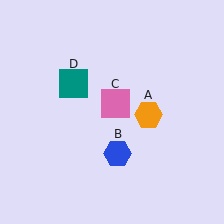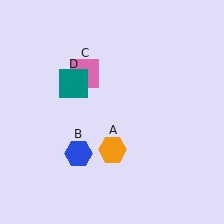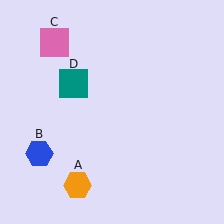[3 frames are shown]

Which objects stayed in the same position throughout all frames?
Teal square (object D) remained stationary.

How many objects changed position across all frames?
3 objects changed position: orange hexagon (object A), blue hexagon (object B), pink square (object C).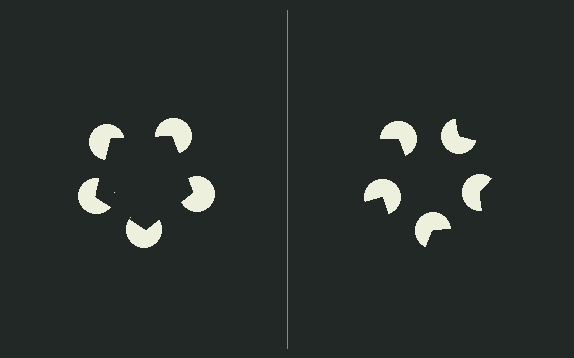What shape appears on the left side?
An illusory pentagon.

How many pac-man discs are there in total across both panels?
10 — 5 on each side.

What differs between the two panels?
The pac-man discs are positioned identically on both sides; only the wedge orientations differ. On the left they align to a pentagon; on the right they are misaligned.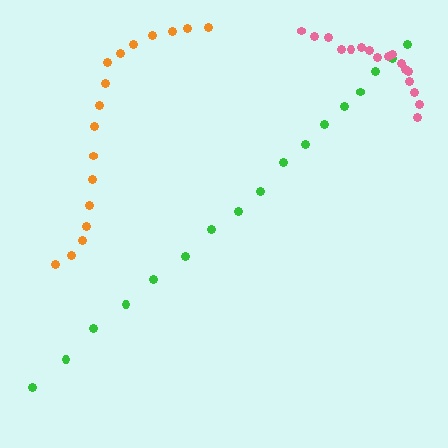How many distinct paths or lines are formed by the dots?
There are 3 distinct paths.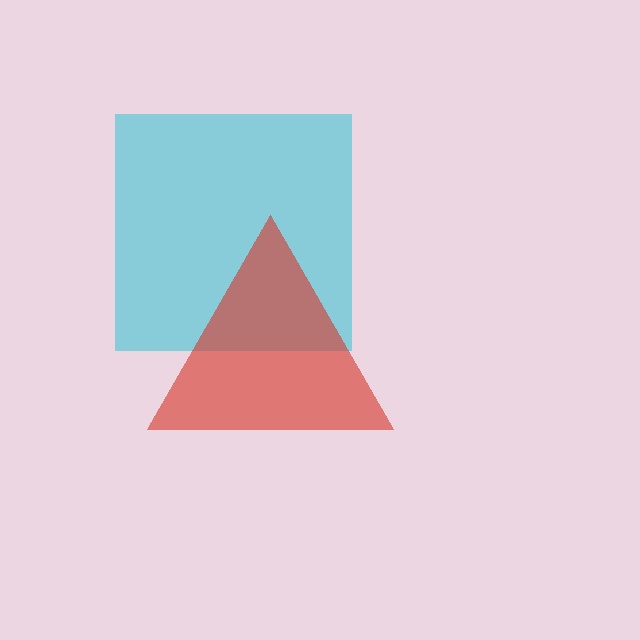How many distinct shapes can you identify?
There are 2 distinct shapes: a cyan square, a red triangle.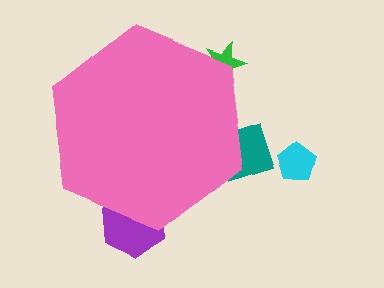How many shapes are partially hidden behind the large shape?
4 shapes are partially hidden.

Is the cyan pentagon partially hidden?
No, the cyan pentagon is fully visible.